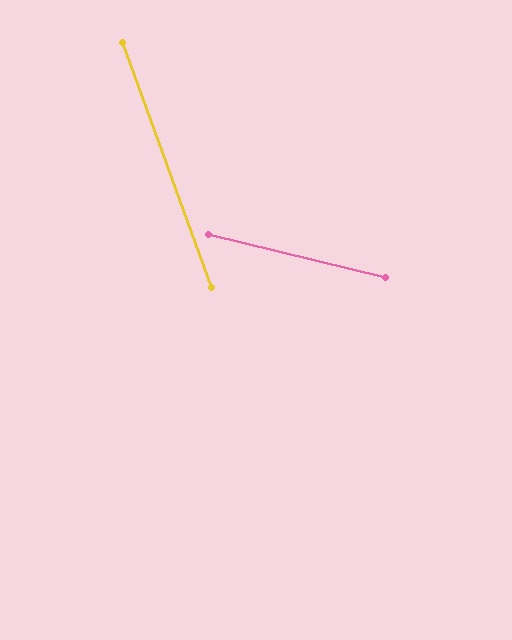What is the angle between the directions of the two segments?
Approximately 56 degrees.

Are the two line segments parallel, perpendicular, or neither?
Neither parallel nor perpendicular — they differ by about 56°.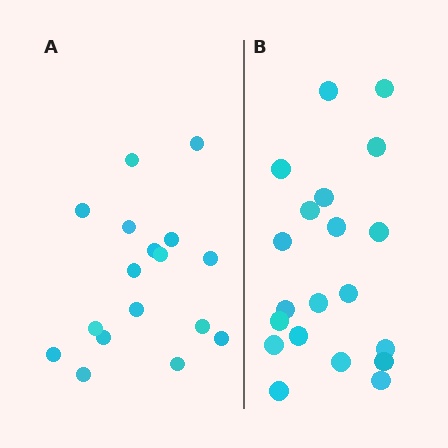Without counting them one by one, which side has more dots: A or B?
Region B (the right region) has more dots.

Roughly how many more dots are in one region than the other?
Region B has just a few more — roughly 2 or 3 more dots than region A.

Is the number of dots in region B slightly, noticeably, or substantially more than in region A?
Region B has only slightly more — the two regions are fairly close. The ratio is roughly 1.2 to 1.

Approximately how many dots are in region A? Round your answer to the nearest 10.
About 20 dots. (The exact count is 17, which rounds to 20.)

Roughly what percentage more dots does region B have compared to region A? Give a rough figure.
About 20% more.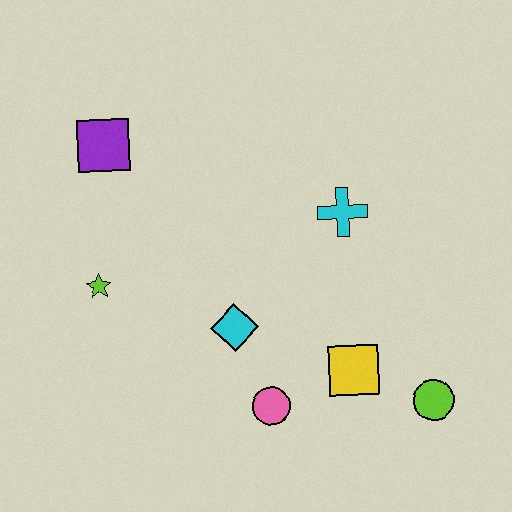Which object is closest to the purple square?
The lime star is closest to the purple square.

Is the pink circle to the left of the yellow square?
Yes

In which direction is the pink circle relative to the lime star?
The pink circle is to the right of the lime star.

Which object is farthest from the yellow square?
The purple square is farthest from the yellow square.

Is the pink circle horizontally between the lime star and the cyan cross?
Yes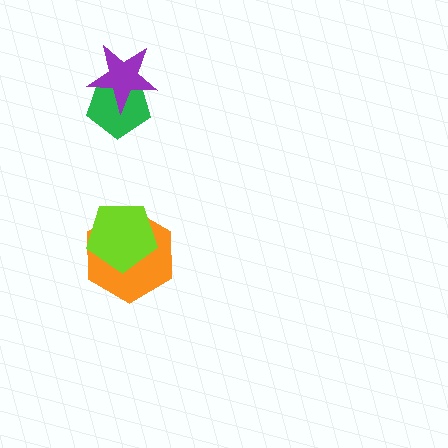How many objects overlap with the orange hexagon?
1 object overlaps with the orange hexagon.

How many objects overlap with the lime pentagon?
1 object overlaps with the lime pentagon.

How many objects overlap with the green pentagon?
1 object overlaps with the green pentagon.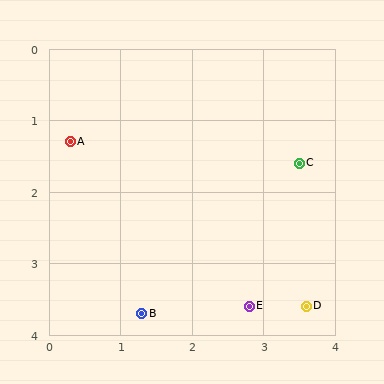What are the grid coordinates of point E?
Point E is at approximately (2.8, 3.6).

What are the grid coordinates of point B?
Point B is at approximately (1.3, 3.7).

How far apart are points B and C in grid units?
Points B and C are about 3.0 grid units apart.